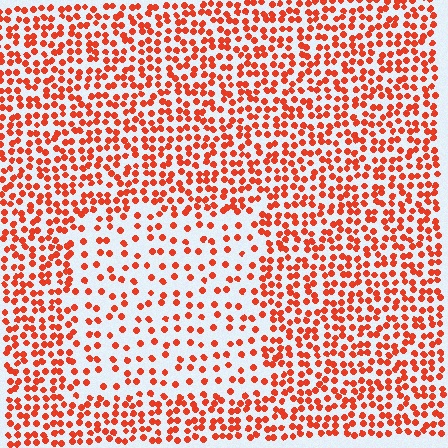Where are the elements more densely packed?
The elements are more densely packed outside the rectangle boundary.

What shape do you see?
I see a rectangle.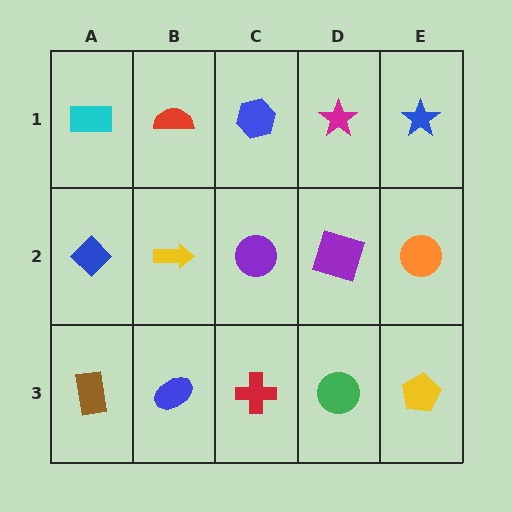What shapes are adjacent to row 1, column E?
An orange circle (row 2, column E), a magenta star (row 1, column D).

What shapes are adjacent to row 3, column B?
A yellow arrow (row 2, column B), a brown rectangle (row 3, column A), a red cross (row 3, column C).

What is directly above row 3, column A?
A blue diamond.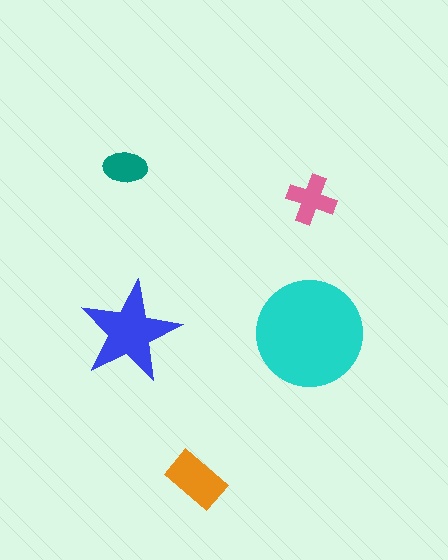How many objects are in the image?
There are 5 objects in the image.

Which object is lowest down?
The orange rectangle is bottommost.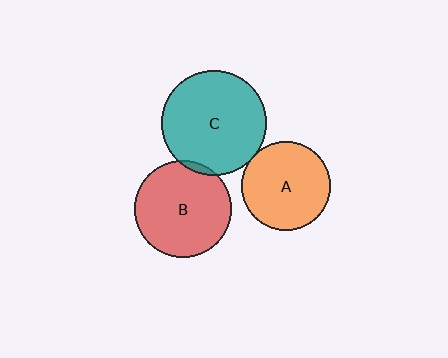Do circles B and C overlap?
Yes.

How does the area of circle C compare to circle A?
Approximately 1.4 times.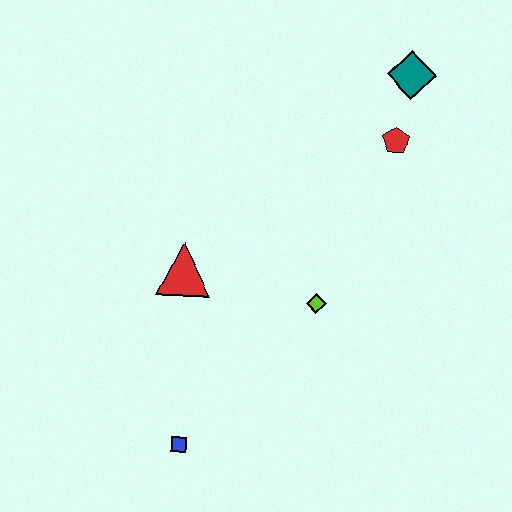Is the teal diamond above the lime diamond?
Yes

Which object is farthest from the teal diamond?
The blue square is farthest from the teal diamond.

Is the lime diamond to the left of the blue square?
No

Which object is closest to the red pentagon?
The teal diamond is closest to the red pentagon.